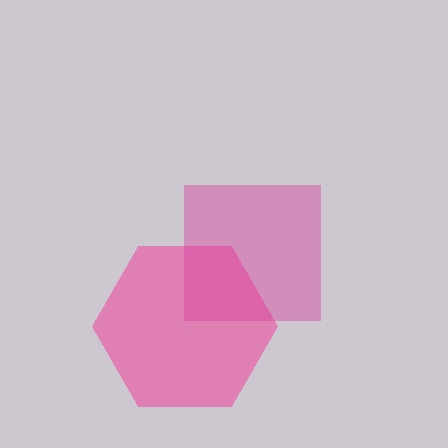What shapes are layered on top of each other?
The layered shapes are: a pink hexagon, a magenta square.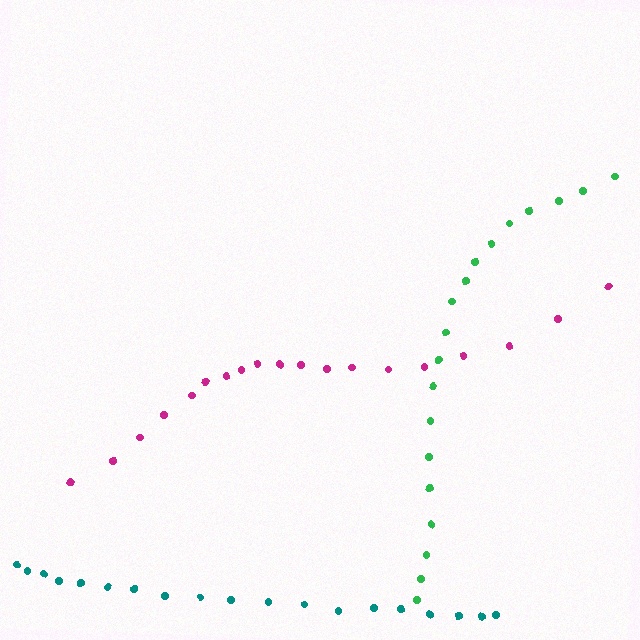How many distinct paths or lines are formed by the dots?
There are 3 distinct paths.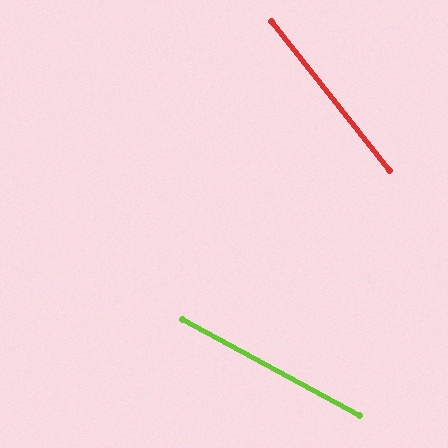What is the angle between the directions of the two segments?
Approximately 23 degrees.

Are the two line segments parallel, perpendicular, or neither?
Neither parallel nor perpendicular — they differ by about 23°.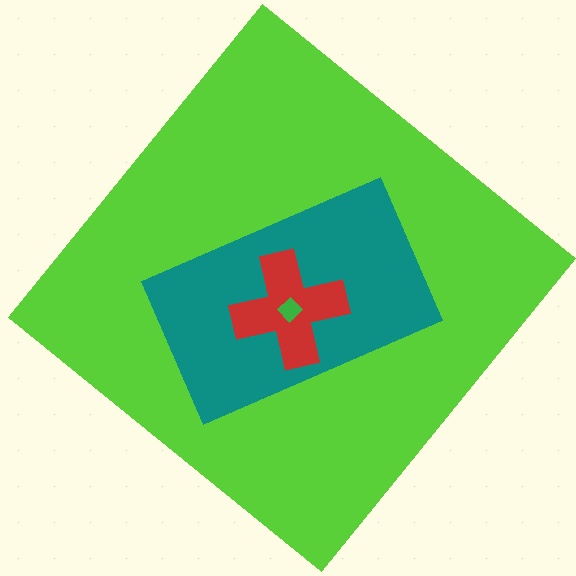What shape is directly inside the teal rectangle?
The red cross.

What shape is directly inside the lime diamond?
The teal rectangle.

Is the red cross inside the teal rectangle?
Yes.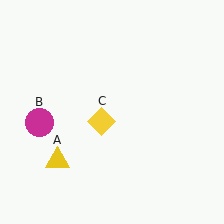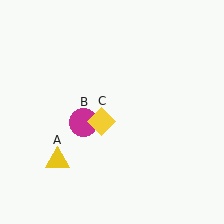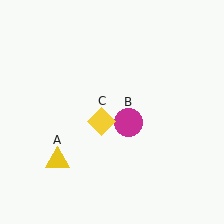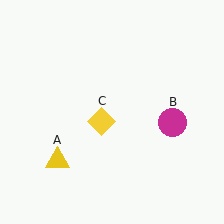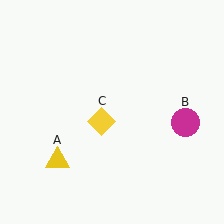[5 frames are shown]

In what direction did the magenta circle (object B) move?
The magenta circle (object B) moved right.